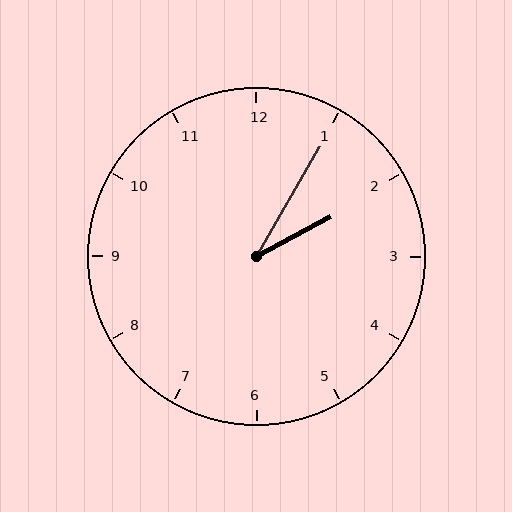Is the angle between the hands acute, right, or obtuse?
It is acute.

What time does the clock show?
2:05.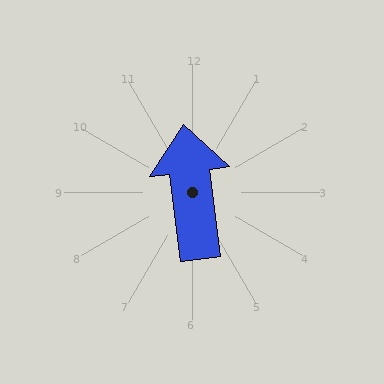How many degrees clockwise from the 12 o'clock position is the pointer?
Approximately 353 degrees.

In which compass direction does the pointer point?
North.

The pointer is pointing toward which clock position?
Roughly 12 o'clock.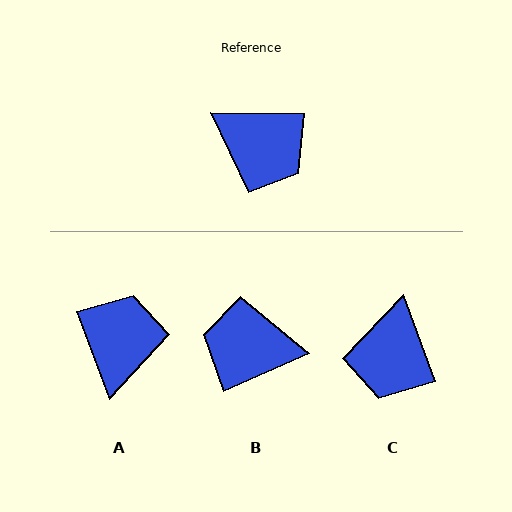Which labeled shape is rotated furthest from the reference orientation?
B, about 155 degrees away.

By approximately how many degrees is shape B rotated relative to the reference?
Approximately 155 degrees clockwise.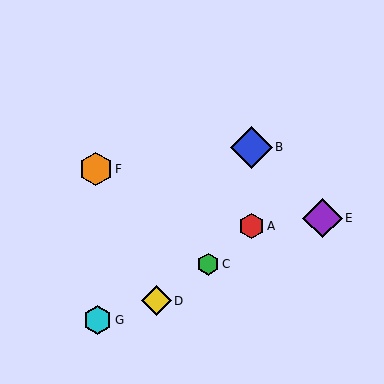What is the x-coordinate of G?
Object G is at x≈97.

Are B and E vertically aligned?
No, B is at x≈251 and E is at x≈322.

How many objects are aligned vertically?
2 objects (A, B) are aligned vertically.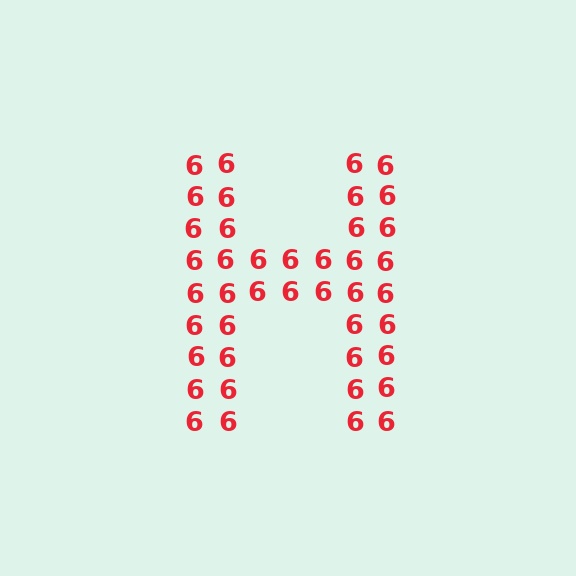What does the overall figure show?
The overall figure shows the letter H.